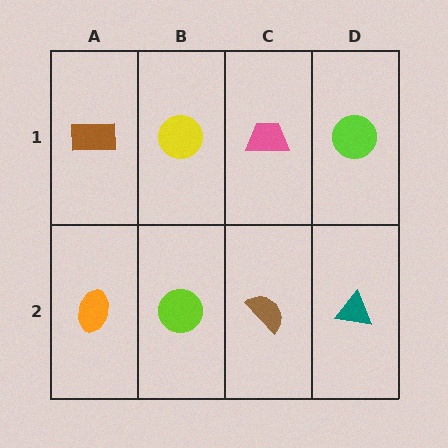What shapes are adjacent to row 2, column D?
A lime circle (row 1, column D), a brown semicircle (row 2, column C).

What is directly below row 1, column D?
A teal triangle.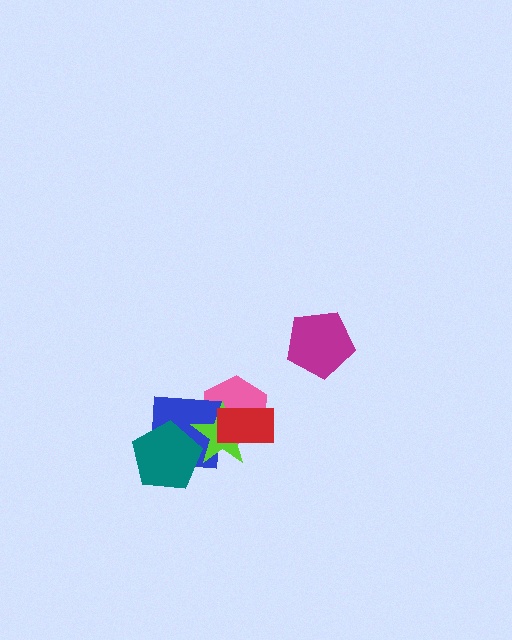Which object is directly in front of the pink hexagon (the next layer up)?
The blue square is directly in front of the pink hexagon.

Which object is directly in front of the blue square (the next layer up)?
The lime star is directly in front of the blue square.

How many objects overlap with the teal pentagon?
2 objects overlap with the teal pentagon.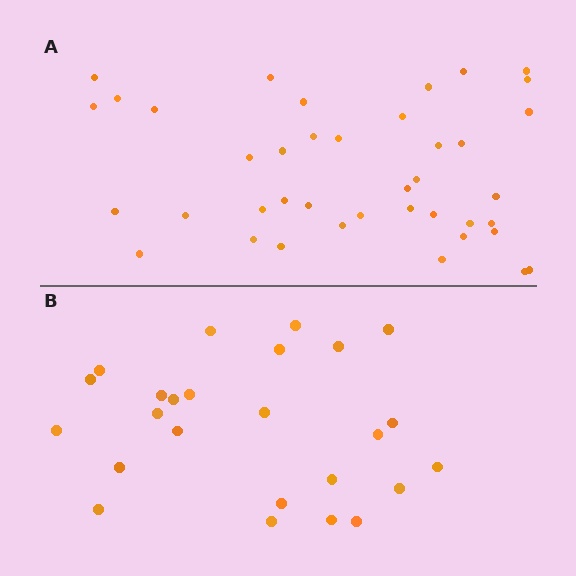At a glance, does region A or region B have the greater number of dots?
Region A (the top region) has more dots.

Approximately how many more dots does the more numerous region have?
Region A has approximately 15 more dots than region B.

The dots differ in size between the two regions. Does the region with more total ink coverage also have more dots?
No. Region B has more total ink coverage because its dots are larger, but region A actually contains more individual dots. Total area can be misleading — the number of items is what matters here.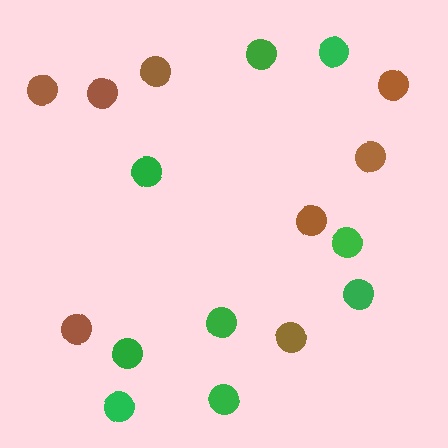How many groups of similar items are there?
There are 2 groups: one group of green circles (9) and one group of brown circles (8).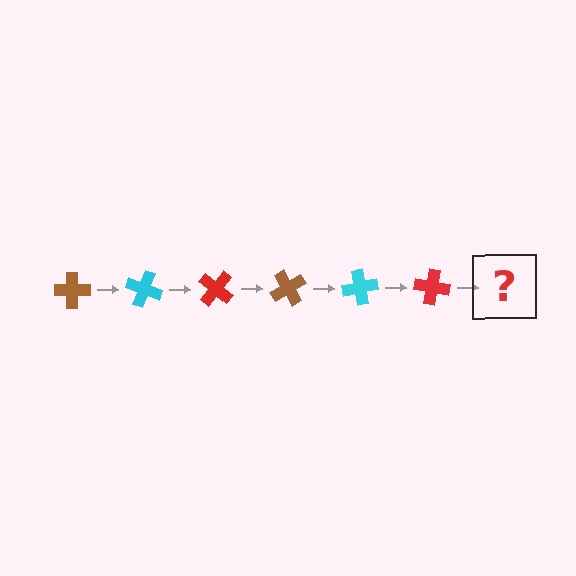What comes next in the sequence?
The next element should be a brown cross, rotated 120 degrees from the start.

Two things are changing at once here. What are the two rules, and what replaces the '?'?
The two rules are that it rotates 20 degrees each step and the color cycles through brown, cyan, and red. The '?' should be a brown cross, rotated 120 degrees from the start.